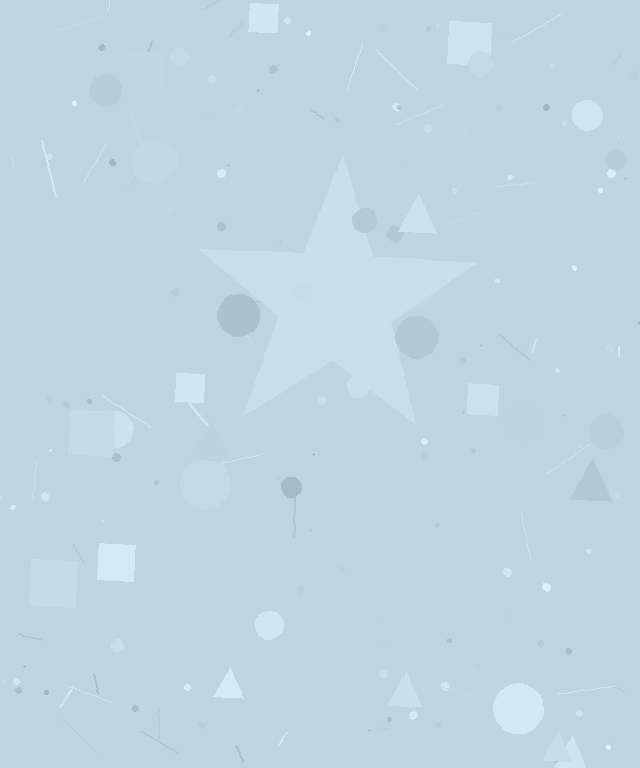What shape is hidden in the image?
A star is hidden in the image.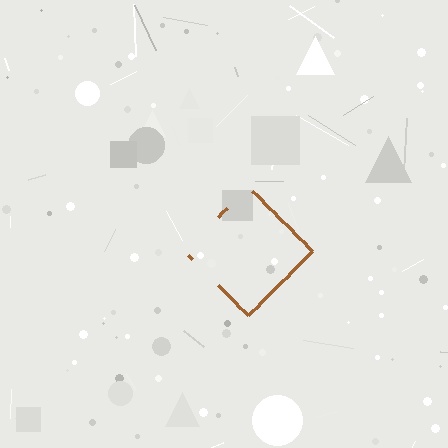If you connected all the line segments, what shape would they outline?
They would outline a diamond.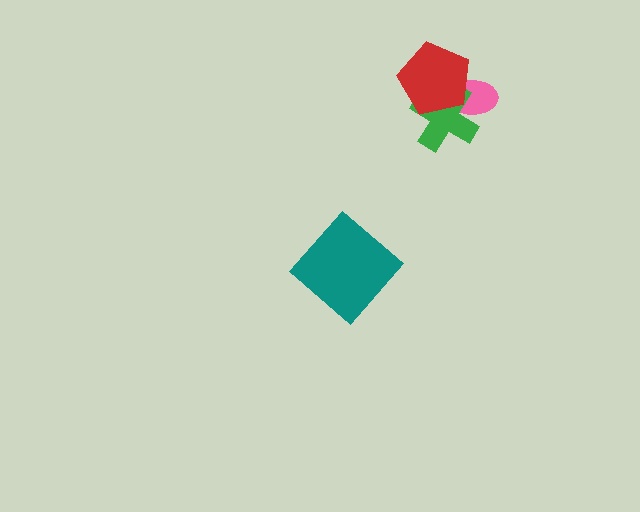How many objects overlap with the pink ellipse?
2 objects overlap with the pink ellipse.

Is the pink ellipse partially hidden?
Yes, it is partially covered by another shape.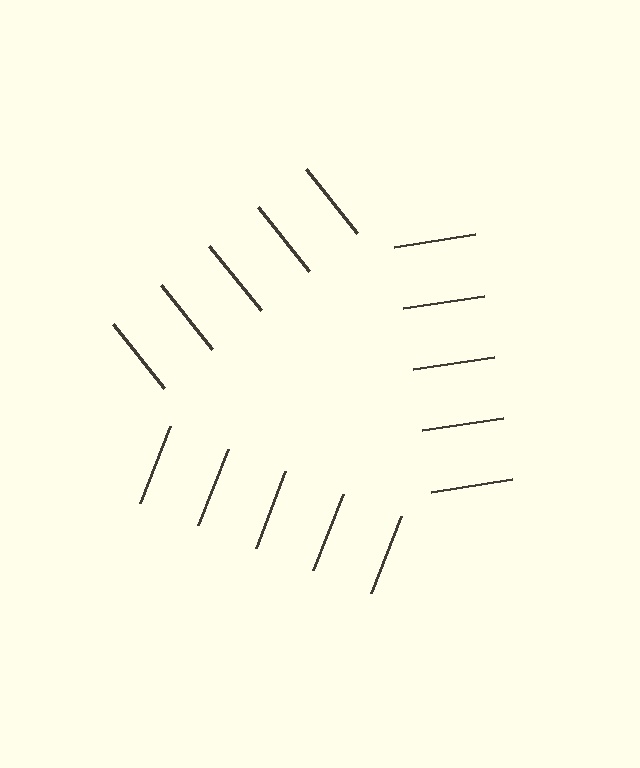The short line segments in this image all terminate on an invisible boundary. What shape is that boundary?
An illusory triangle — the line segments terminate on its edges but no continuous stroke is drawn.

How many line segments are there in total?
15 — 5 along each of the 3 edges.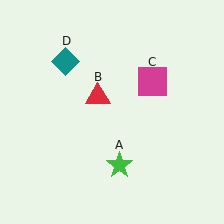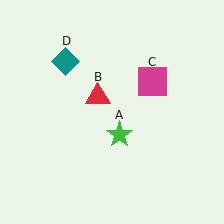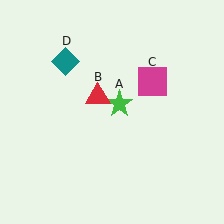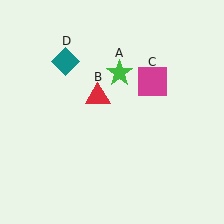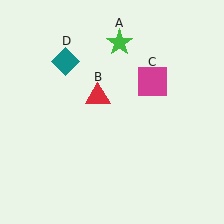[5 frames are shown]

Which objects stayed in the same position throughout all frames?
Red triangle (object B) and magenta square (object C) and teal diamond (object D) remained stationary.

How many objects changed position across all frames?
1 object changed position: green star (object A).